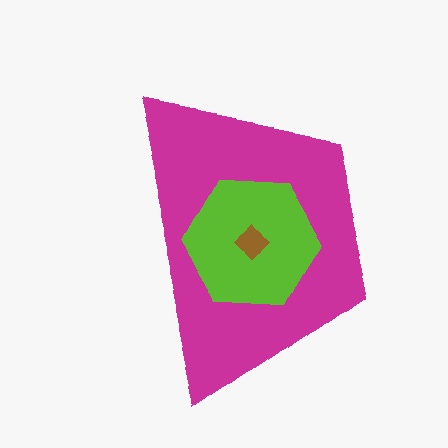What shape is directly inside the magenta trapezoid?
The lime hexagon.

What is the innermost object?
The brown diamond.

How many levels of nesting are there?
3.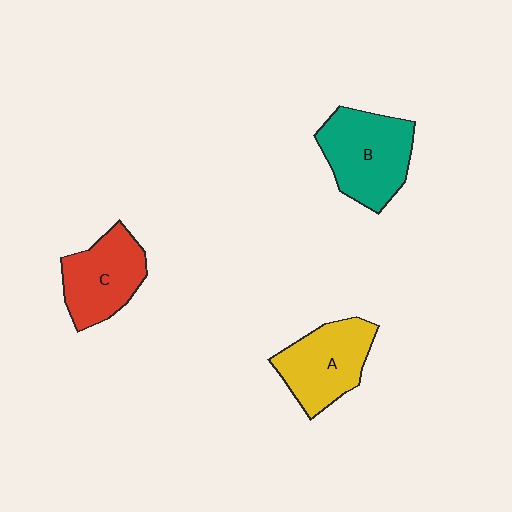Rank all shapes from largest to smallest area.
From largest to smallest: B (teal), A (yellow), C (red).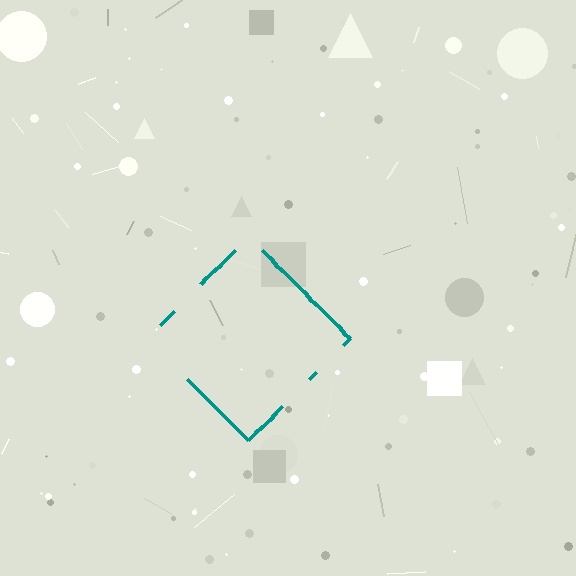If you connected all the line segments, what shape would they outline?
They would outline a diamond.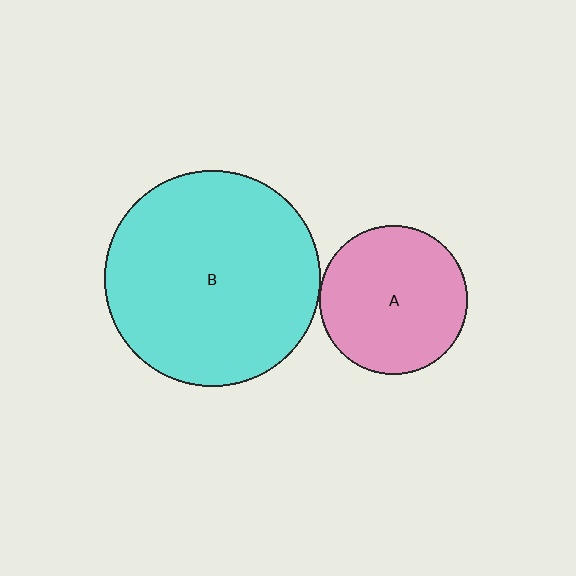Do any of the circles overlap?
No, none of the circles overlap.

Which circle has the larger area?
Circle B (cyan).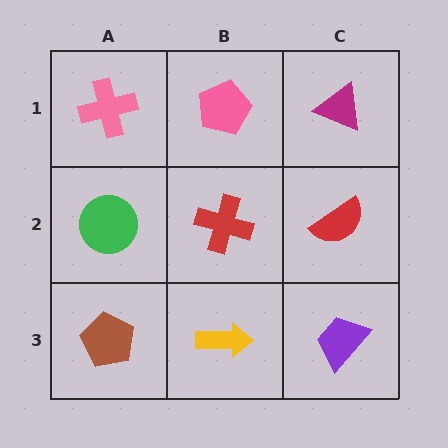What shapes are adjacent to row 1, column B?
A red cross (row 2, column B), a pink cross (row 1, column A), a magenta triangle (row 1, column C).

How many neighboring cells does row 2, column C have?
3.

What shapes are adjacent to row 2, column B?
A pink pentagon (row 1, column B), a yellow arrow (row 3, column B), a green circle (row 2, column A), a red semicircle (row 2, column C).